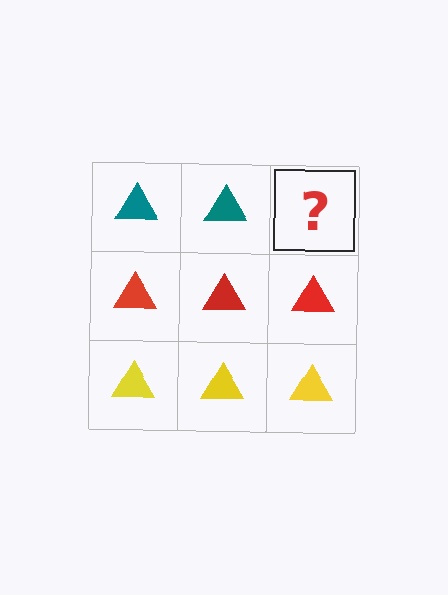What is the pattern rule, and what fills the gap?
The rule is that each row has a consistent color. The gap should be filled with a teal triangle.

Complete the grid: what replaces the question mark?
The question mark should be replaced with a teal triangle.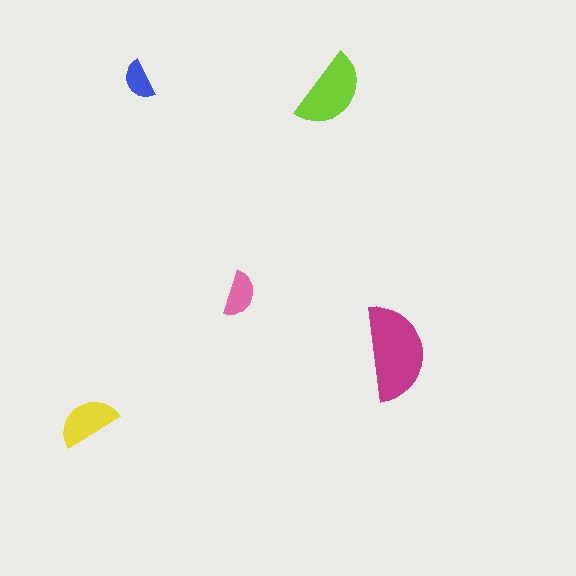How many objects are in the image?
There are 5 objects in the image.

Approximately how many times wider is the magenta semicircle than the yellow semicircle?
About 1.5 times wider.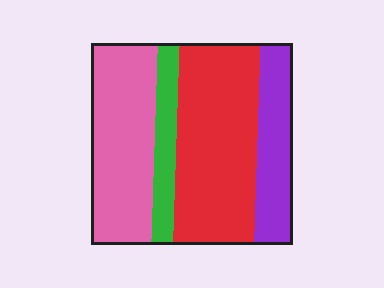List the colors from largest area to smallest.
From largest to smallest: red, pink, purple, green.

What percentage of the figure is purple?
Purple covers roughly 20% of the figure.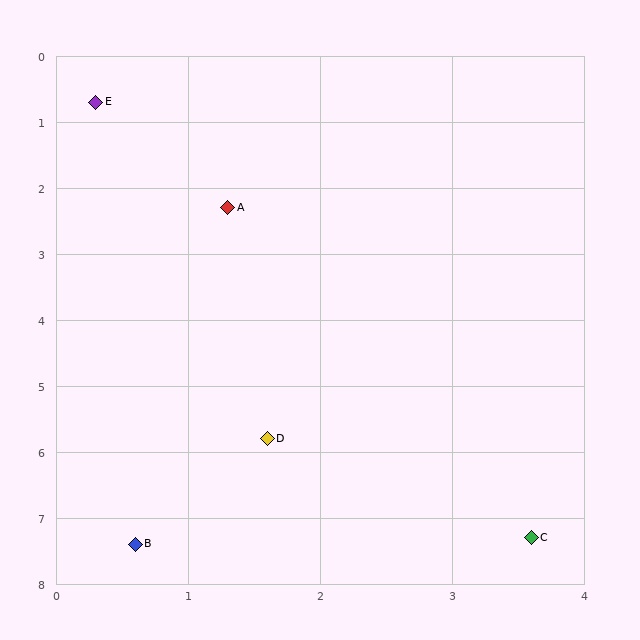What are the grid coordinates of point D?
Point D is at approximately (1.6, 5.8).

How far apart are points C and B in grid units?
Points C and B are about 3.0 grid units apart.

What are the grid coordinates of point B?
Point B is at approximately (0.6, 7.4).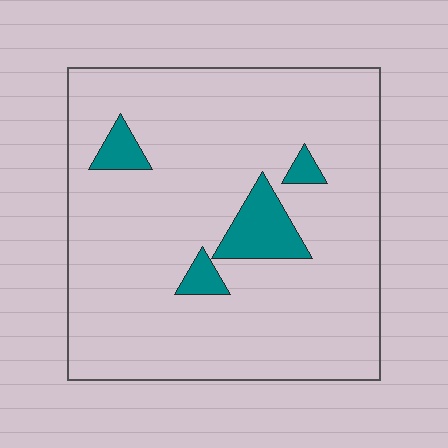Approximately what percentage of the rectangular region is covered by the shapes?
Approximately 10%.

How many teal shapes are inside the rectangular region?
4.